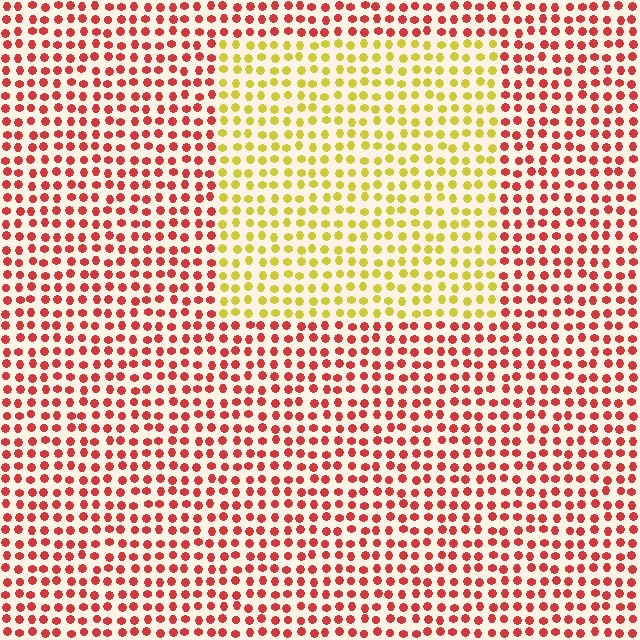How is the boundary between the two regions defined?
The boundary is defined purely by a slight shift in hue (about 61 degrees). Spacing, size, and orientation are identical on both sides.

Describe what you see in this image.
The image is filled with small red elements in a uniform arrangement. A rectangle-shaped region is visible where the elements are tinted to a slightly different hue, forming a subtle color boundary.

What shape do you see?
I see a rectangle.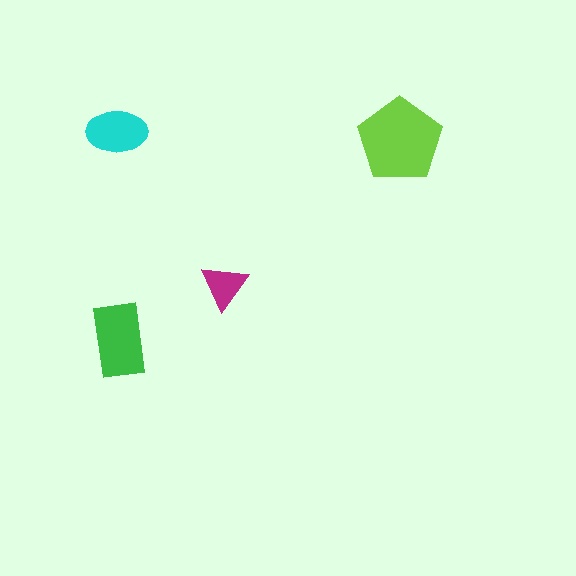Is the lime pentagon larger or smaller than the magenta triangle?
Larger.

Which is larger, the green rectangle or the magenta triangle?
The green rectangle.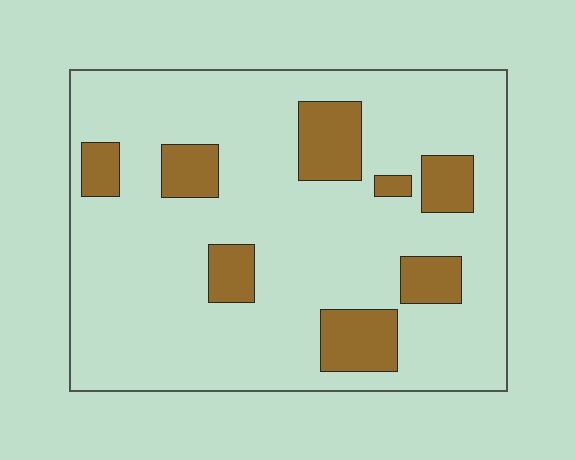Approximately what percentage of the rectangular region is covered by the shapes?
Approximately 20%.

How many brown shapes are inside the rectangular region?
8.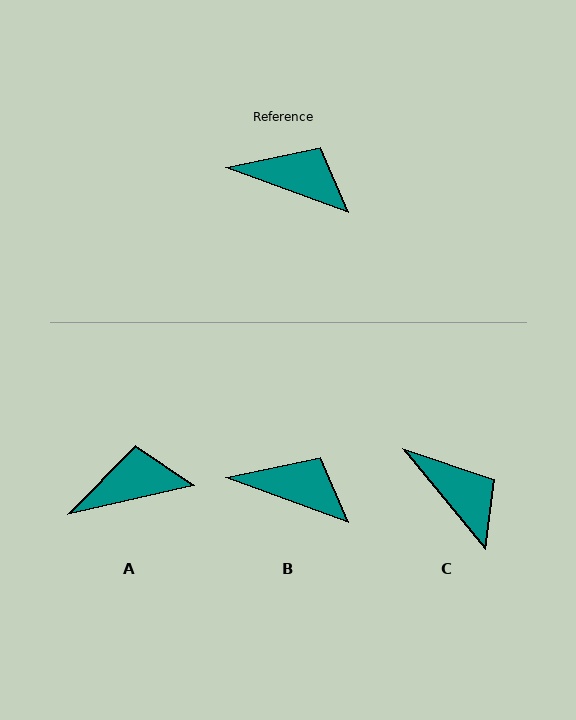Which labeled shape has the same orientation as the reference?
B.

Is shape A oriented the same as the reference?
No, it is off by about 33 degrees.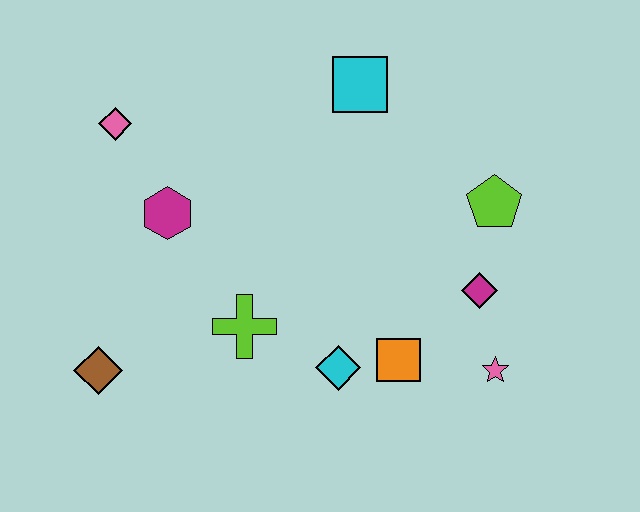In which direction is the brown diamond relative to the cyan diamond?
The brown diamond is to the left of the cyan diamond.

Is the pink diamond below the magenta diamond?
No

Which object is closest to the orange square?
The cyan diamond is closest to the orange square.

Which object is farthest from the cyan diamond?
The pink diamond is farthest from the cyan diamond.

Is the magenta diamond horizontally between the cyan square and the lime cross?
No